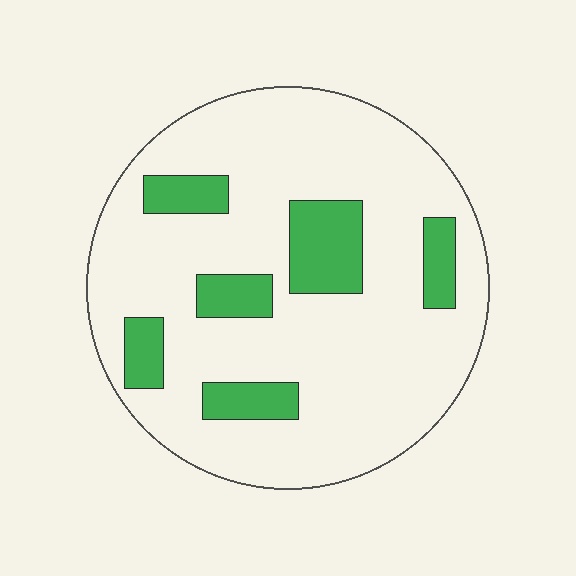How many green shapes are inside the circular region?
6.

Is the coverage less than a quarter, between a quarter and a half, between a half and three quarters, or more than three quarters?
Less than a quarter.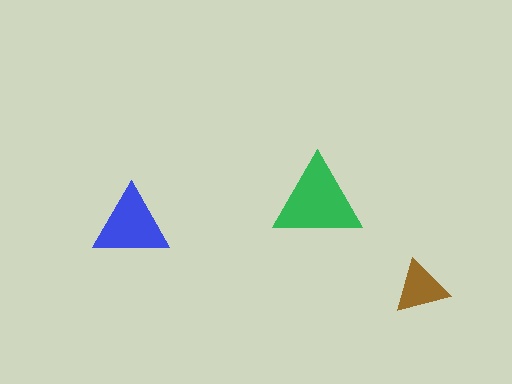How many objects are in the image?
There are 3 objects in the image.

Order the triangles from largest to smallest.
the green one, the blue one, the brown one.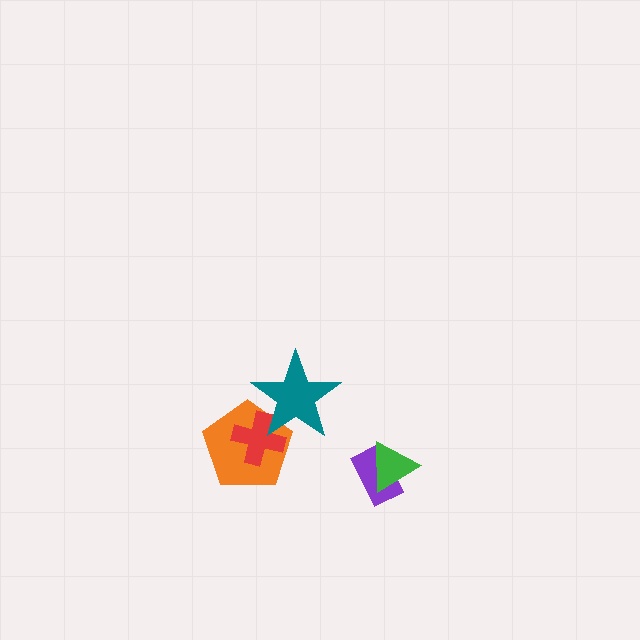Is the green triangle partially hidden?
No, no other shape covers it.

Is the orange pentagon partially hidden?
Yes, it is partially covered by another shape.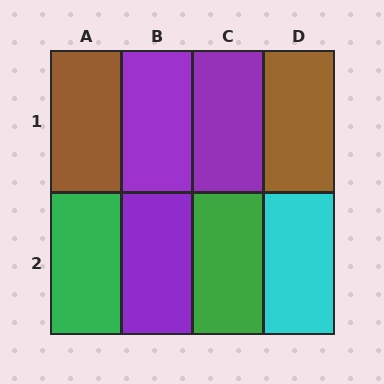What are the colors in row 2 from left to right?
Green, purple, green, cyan.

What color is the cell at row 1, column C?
Purple.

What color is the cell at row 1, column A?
Brown.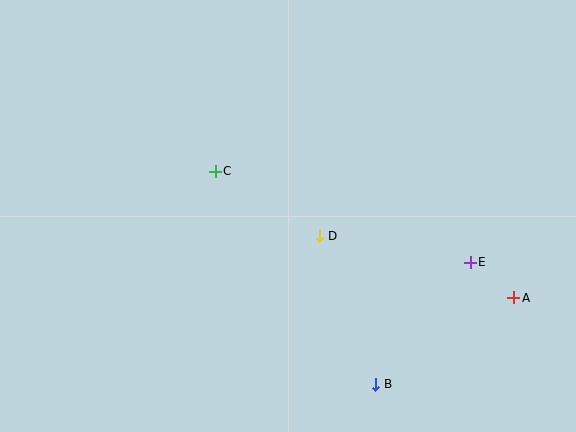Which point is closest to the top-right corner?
Point E is closest to the top-right corner.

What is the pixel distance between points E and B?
The distance between E and B is 154 pixels.